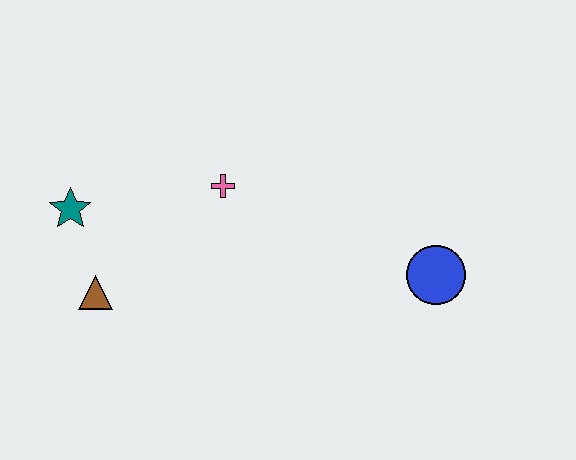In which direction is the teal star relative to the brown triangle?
The teal star is above the brown triangle.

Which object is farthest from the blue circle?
The teal star is farthest from the blue circle.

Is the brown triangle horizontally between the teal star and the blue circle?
Yes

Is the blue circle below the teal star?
Yes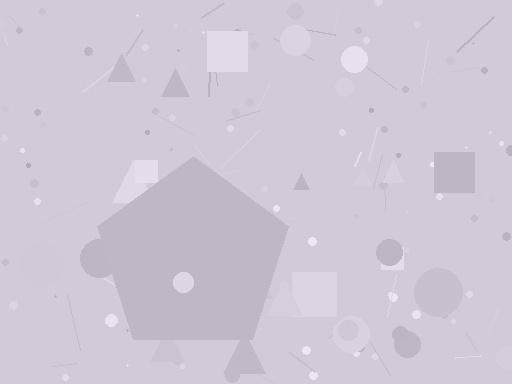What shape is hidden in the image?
A pentagon is hidden in the image.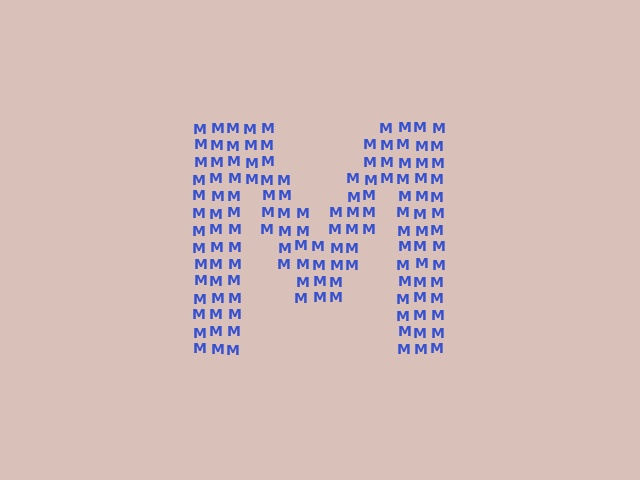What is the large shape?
The large shape is the letter M.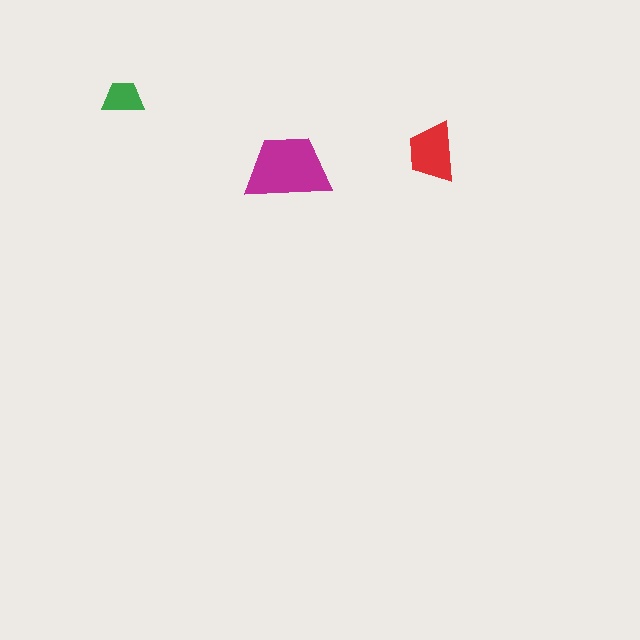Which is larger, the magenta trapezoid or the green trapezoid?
The magenta one.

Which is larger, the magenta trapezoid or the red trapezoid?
The magenta one.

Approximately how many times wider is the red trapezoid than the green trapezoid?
About 1.5 times wider.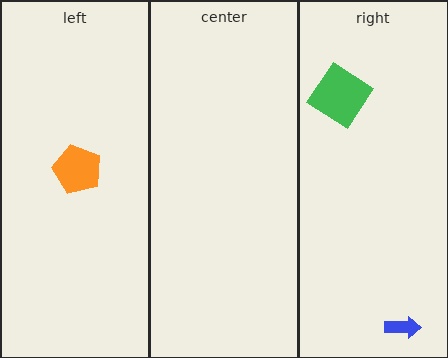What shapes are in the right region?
The blue arrow, the green diamond.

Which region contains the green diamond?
The right region.